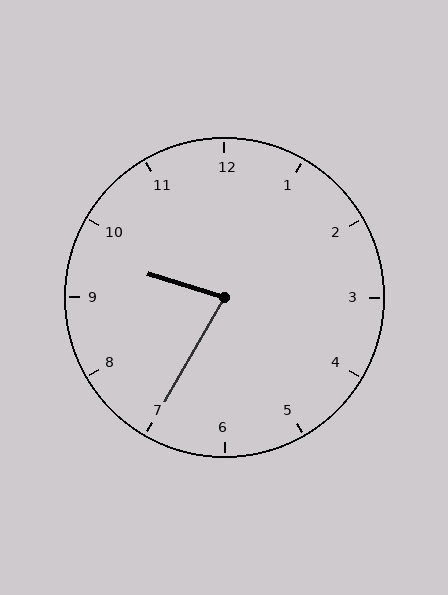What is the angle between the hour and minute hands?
Approximately 78 degrees.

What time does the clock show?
9:35.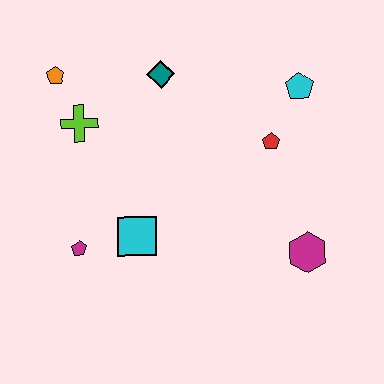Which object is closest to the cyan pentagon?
The red pentagon is closest to the cyan pentagon.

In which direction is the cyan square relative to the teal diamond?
The cyan square is below the teal diamond.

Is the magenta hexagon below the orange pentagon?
Yes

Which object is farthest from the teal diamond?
The magenta hexagon is farthest from the teal diamond.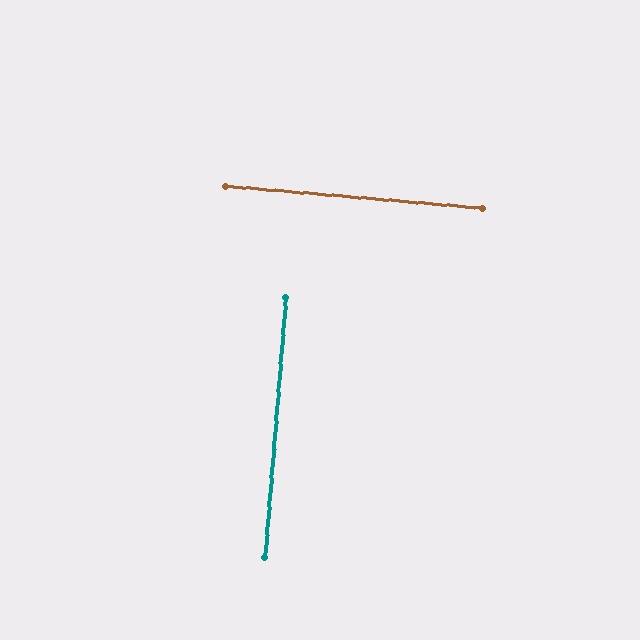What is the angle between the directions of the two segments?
Approximately 90 degrees.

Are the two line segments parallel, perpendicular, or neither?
Perpendicular — they meet at approximately 90°.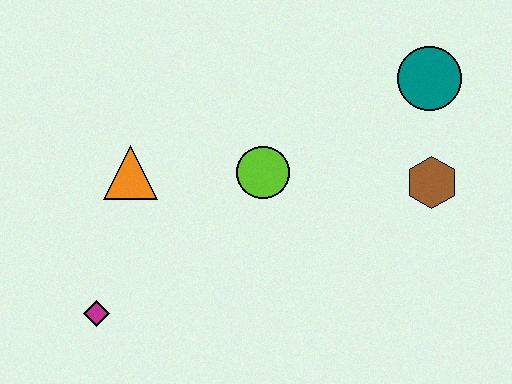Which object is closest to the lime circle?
The orange triangle is closest to the lime circle.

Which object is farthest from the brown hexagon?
The magenta diamond is farthest from the brown hexagon.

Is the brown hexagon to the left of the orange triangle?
No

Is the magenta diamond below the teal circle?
Yes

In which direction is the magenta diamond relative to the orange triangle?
The magenta diamond is below the orange triangle.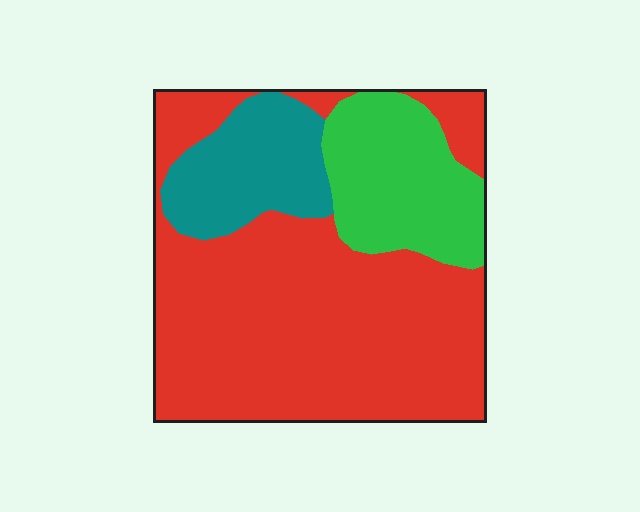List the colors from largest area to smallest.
From largest to smallest: red, green, teal.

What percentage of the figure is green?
Green takes up less than a quarter of the figure.